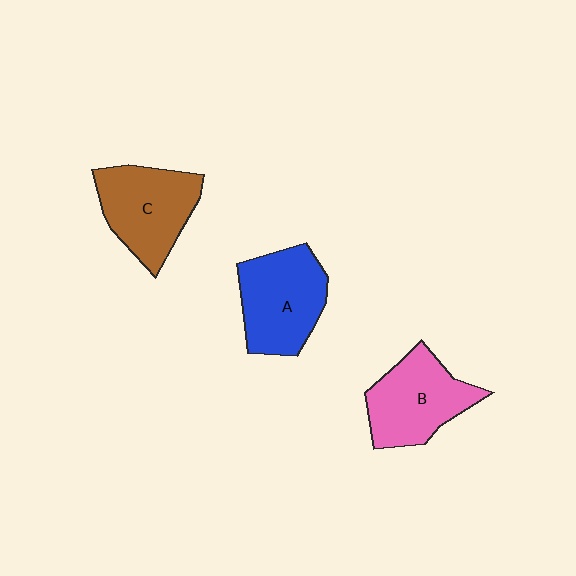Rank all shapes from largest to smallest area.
From largest to smallest: A (blue), C (brown), B (pink).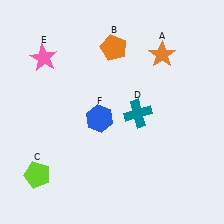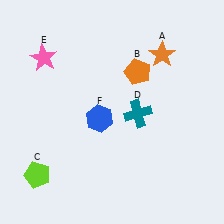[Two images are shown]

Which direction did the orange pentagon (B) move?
The orange pentagon (B) moved down.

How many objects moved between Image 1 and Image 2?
1 object moved between the two images.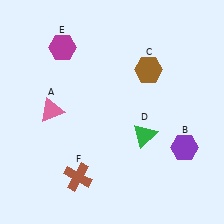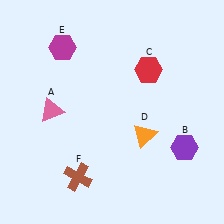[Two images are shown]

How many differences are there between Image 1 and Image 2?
There are 2 differences between the two images.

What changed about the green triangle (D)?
In Image 1, D is green. In Image 2, it changed to orange.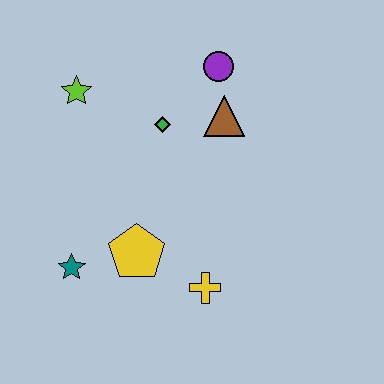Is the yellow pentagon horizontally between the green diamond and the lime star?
Yes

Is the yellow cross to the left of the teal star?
No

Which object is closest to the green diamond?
The brown triangle is closest to the green diamond.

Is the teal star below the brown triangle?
Yes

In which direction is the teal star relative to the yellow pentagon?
The teal star is to the left of the yellow pentagon.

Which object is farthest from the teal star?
The purple circle is farthest from the teal star.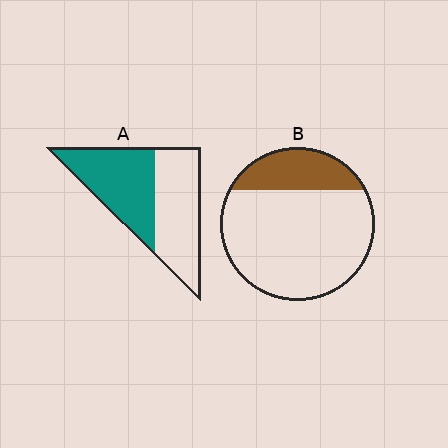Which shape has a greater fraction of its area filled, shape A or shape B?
Shape A.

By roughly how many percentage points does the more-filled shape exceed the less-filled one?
By roughly 25 percentage points (A over B).